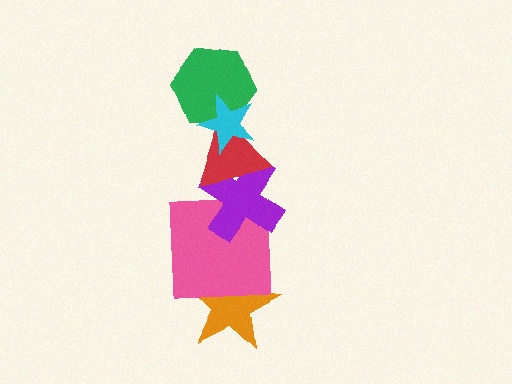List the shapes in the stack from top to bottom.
From top to bottom: the cyan star, the green hexagon, the red triangle, the purple cross, the pink square, the orange star.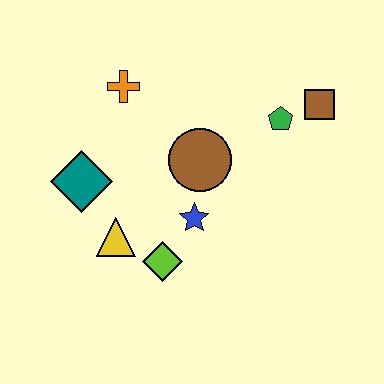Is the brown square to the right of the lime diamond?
Yes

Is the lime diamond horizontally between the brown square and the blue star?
No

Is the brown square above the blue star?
Yes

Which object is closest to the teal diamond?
The yellow triangle is closest to the teal diamond.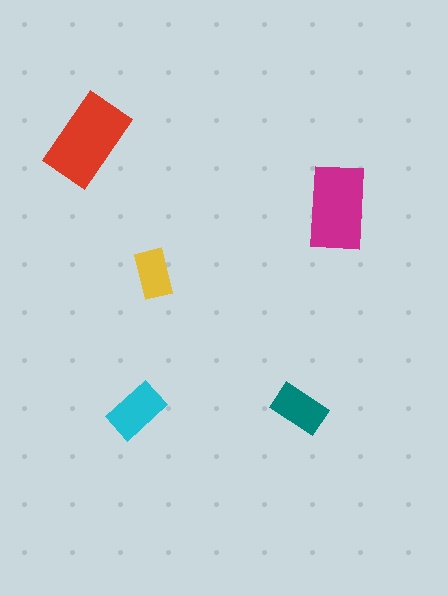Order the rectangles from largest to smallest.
the red one, the magenta one, the cyan one, the teal one, the yellow one.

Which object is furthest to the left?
The red rectangle is leftmost.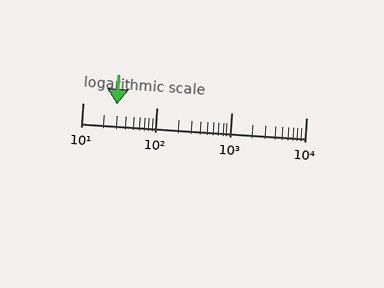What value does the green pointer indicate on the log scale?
The pointer indicates approximately 29.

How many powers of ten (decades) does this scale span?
The scale spans 3 decades, from 10 to 10000.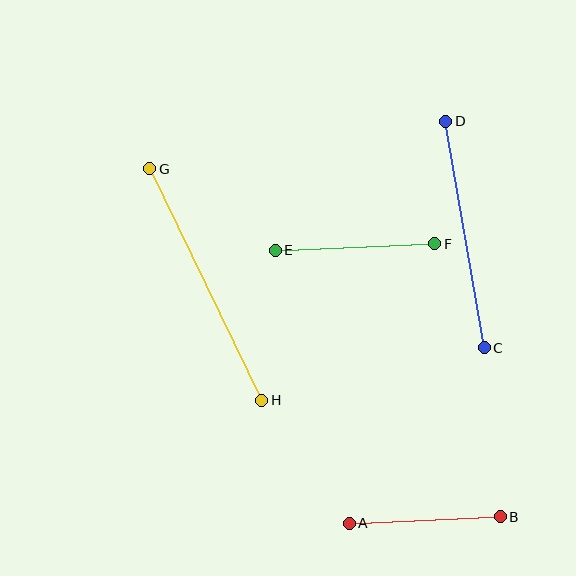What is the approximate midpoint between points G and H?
The midpoint is at approximately (206, 284) pixels.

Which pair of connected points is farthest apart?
Points G and H are farthest apart.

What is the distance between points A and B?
The distance is approximately 151 pixels.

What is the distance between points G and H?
The distance is approximately 257 pixels.